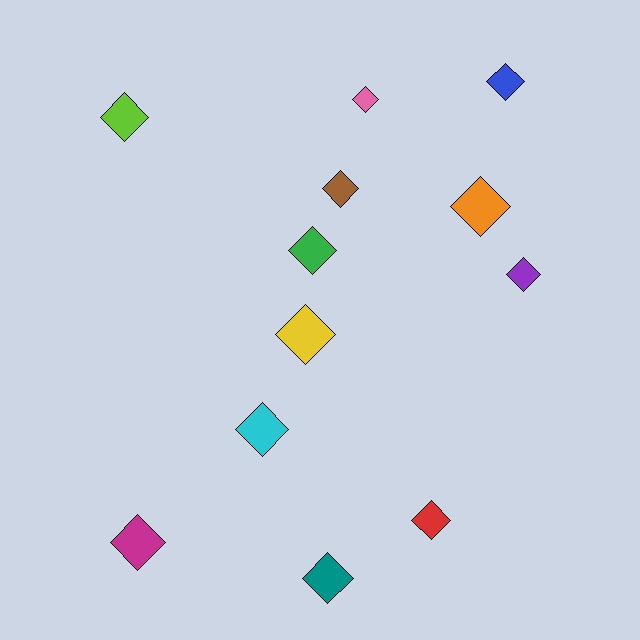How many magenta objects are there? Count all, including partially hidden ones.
There is 1 magenta object.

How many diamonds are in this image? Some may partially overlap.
There are 12 diamonds.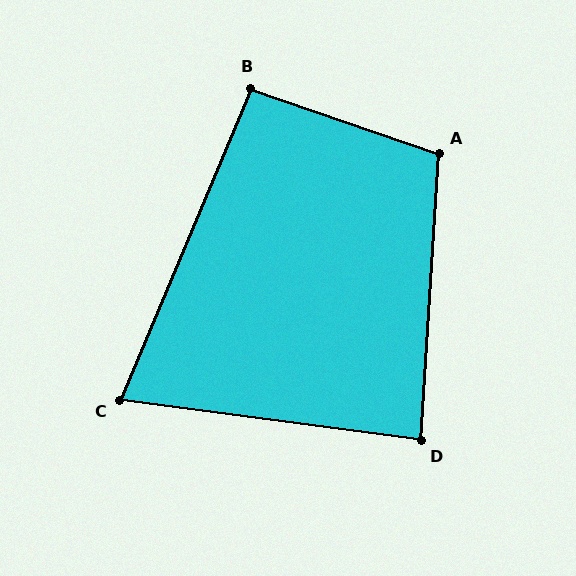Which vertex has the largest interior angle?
A, at approximately 105 degrees.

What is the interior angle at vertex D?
Approximately 86 degrees (approximately right).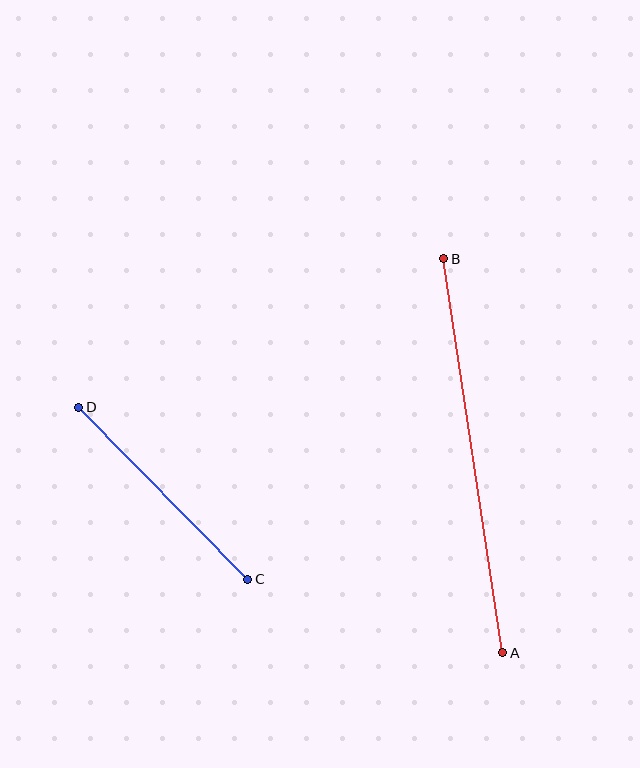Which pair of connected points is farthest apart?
Points A and B are farthest apart.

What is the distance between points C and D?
The distance is approximately 241 pixels.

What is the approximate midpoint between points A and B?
The midpoint is at approximately (473, 456) pixels.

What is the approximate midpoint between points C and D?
The midpoint is at approximately (163, 493) pixels.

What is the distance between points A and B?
The distance is approximately 398 pixels.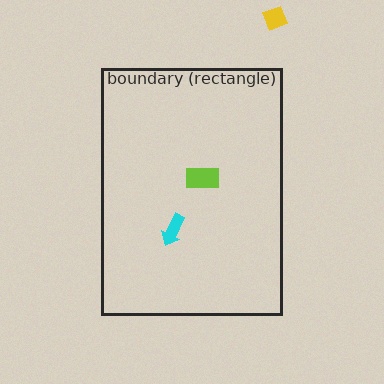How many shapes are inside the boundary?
2 inside, 1 outside.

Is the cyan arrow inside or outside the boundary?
Inside.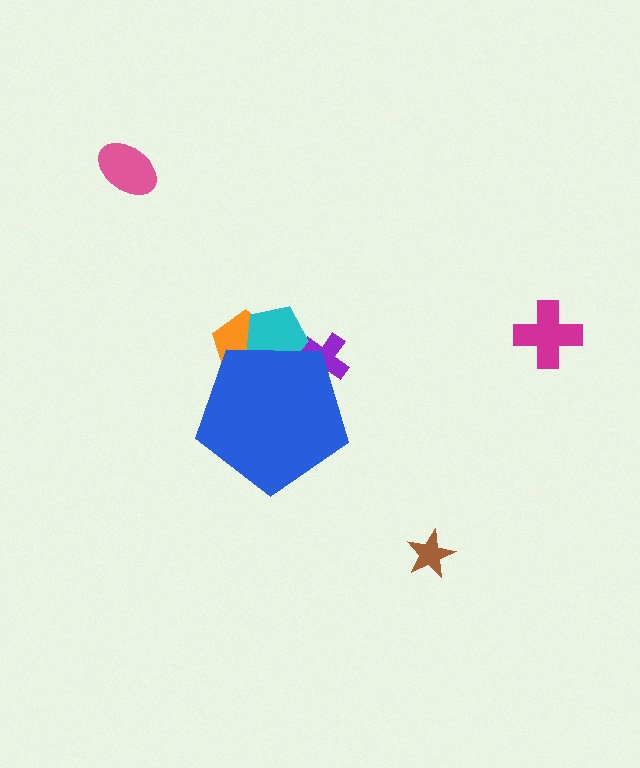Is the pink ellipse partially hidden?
No, the pink ellipse is fully visible.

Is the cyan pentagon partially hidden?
Yes, the cyan pentagon is partially hidden behind the blue pentagon.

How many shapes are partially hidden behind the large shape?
3 shapes are partially hidden.